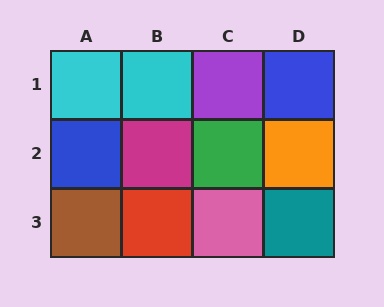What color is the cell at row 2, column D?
Orange.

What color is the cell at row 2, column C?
Green.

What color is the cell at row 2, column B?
Magenta.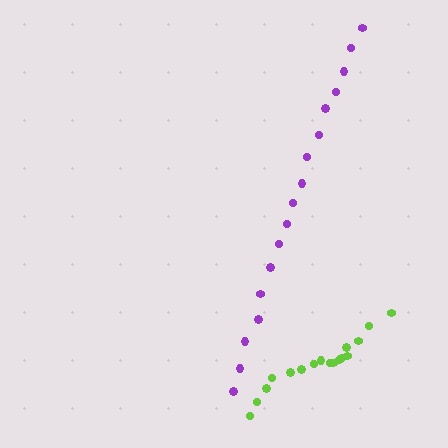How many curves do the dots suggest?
There are 2 distinct paths.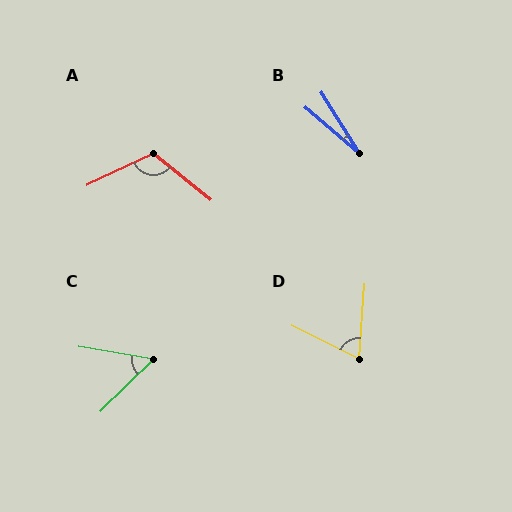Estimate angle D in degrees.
Approximately 68 degrees.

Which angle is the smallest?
B, at approximately 18 degrees.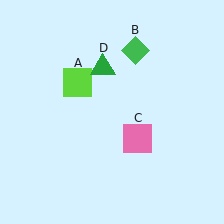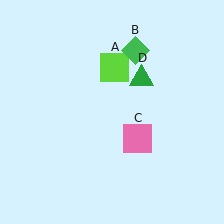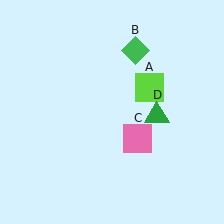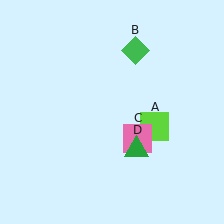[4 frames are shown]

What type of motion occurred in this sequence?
The lime square (object A), green triangle (object D) rotated clockwise around the center of the scene.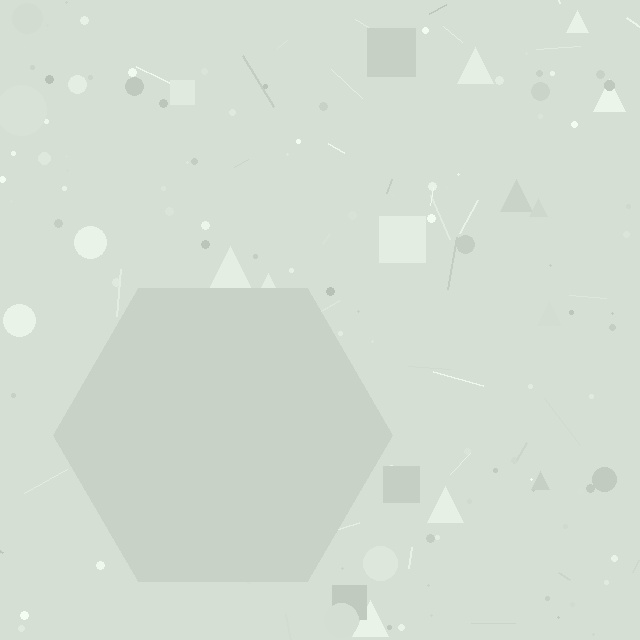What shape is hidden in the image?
A hexagon is hidden in the image.